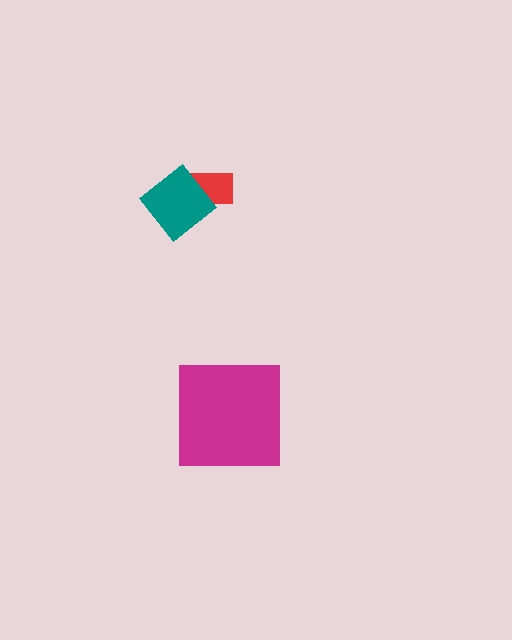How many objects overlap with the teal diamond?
1 object overlaps with the teal diamond.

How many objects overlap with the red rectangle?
1 object overlaps with the red rectangle.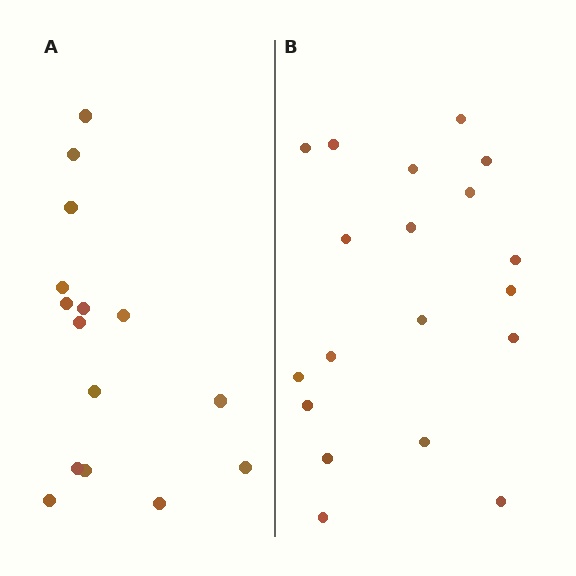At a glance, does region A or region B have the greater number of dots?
Region B (the right region) has more dots.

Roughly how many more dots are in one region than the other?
Region B has about 4 more dots than region A.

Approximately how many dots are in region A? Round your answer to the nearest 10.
About 20 dots. (The exact count is 15, which rounds to 20.)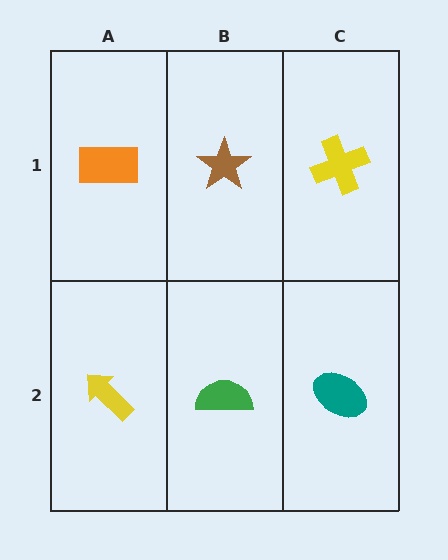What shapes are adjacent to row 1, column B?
A green semicircle (row 2, column B), an orange rectangle (row 1, column A), a yellow cross (row 1, column C).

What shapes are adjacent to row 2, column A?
An orange rectangle (row 1, column A), a green semicircle (row 2, column B).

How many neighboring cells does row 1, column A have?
2.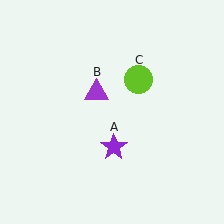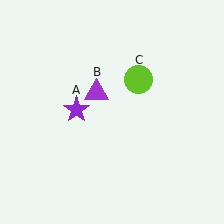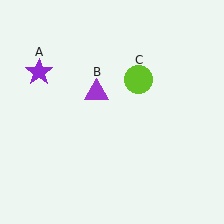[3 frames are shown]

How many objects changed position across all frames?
1 object changed position: purple star (object A).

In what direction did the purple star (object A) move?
The purple star (object A) moved up and to the left.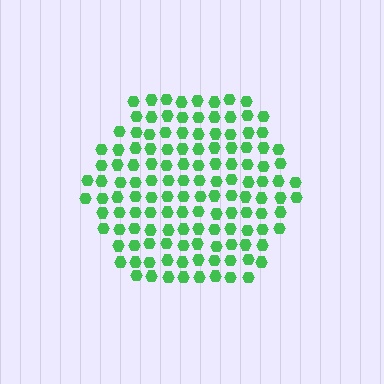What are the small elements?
The small elements are hexagons.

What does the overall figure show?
The overall figure shows a hexagon.